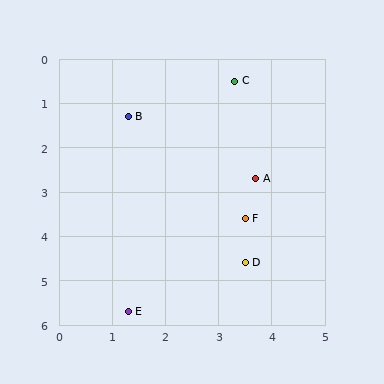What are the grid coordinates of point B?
Point B is at approximately (1.3, 1.3).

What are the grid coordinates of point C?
Point C is at approximately (3.3, 0.5).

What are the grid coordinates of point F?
Point F is at approximately (3.5, 3.6).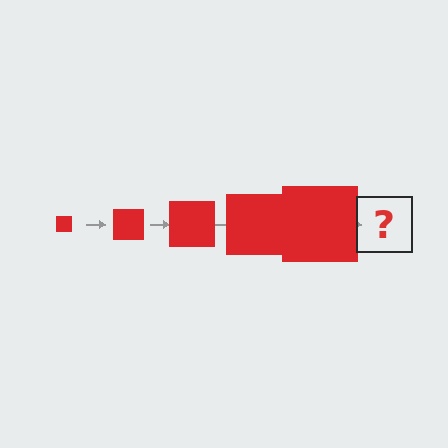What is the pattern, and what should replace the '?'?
The pattern is that the square gets progressively larger each step. The '?' should be a red square, larger than the previous one.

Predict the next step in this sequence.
The next step is a red square, larger than the previous one.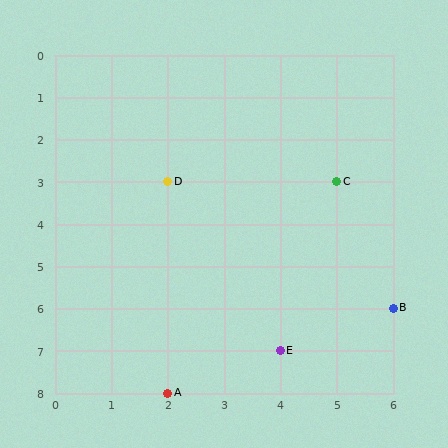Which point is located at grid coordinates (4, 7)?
Point E is at (4, 7).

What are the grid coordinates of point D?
Point D is at grid coordinates (2, 3).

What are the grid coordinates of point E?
Point E is at grid coordinates (4, 7).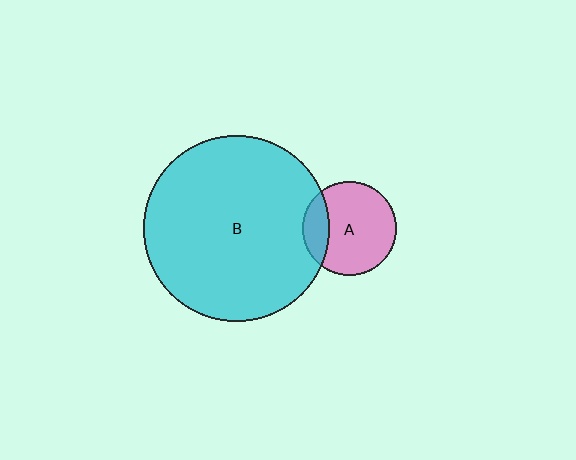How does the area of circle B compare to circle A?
Approximately 3.9 times.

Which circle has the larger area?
Circle B (cyan).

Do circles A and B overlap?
Yes.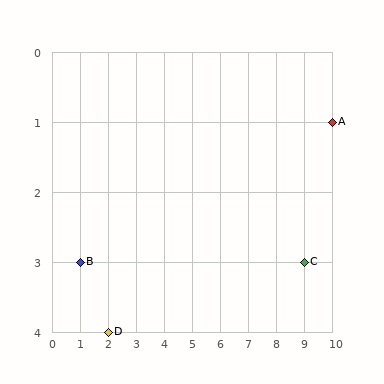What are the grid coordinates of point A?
Point A is at grid coordinates (10, 1).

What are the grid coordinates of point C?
Point C is at grid coordinates (9, 3).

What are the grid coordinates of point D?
Point D is at grid coordinates (2, 4).